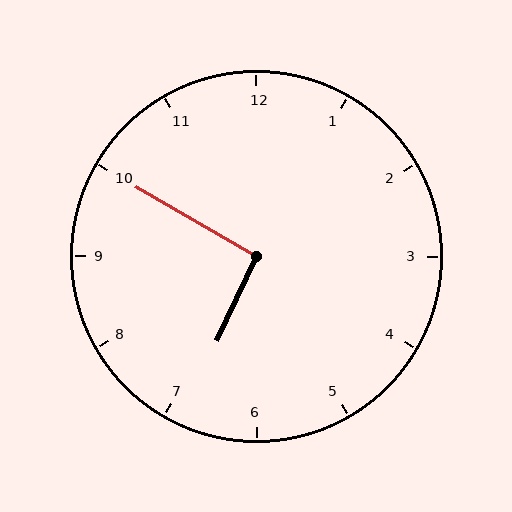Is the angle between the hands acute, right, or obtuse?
It is right.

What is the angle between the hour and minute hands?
Approximately 95 degrees.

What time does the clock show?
6:50.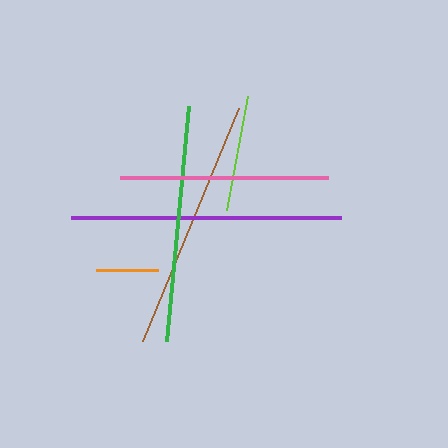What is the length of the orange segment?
The orange segment is approximately 63 pixels long.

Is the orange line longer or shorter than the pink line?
The pink line is longer than the orange line.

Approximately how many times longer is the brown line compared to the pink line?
The brown line is approximately 1.2 times the length of the pink line.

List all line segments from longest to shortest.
From longest to shortest: purple, brown, green, pink, lime, orange.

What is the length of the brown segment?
The brown segment is approximately 251 pixels long.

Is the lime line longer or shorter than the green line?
The green line is longer than the lime line.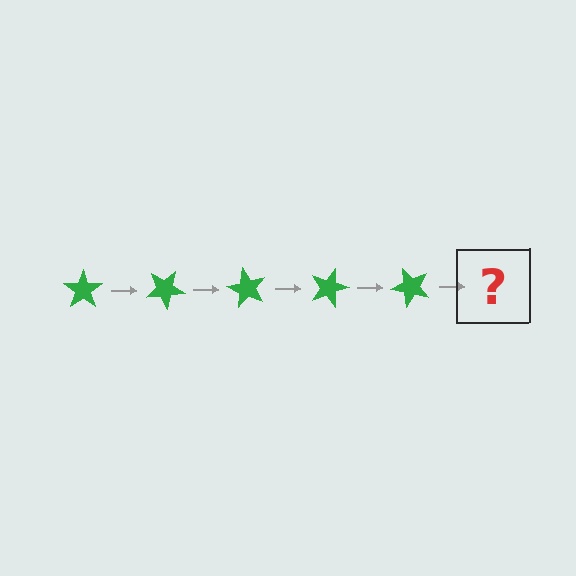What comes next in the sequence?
The next element should be a green star rotated 150 degrees.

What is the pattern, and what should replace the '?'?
The pattern is that the star rotates 30 degrees each step. The '?' should be a green star rotated 150 degrees.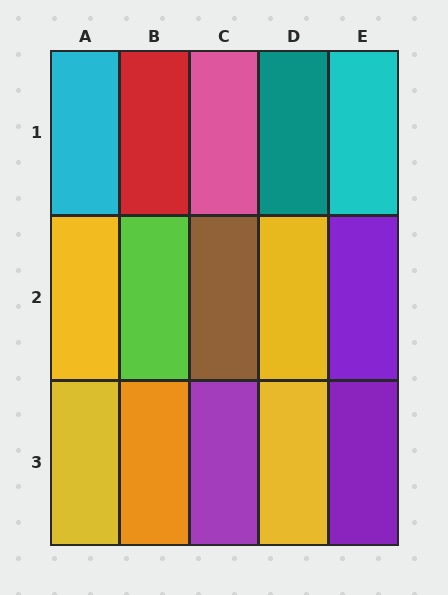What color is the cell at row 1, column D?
Teal.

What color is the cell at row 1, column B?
Red.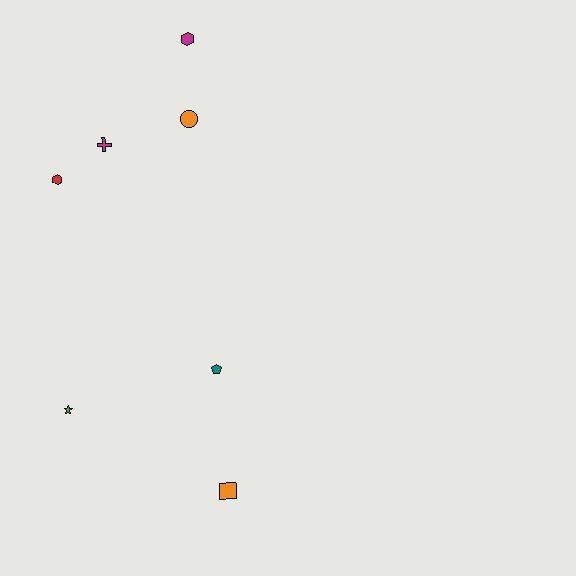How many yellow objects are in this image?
There are no yellow objects.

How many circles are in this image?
There is 1 circle.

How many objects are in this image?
There are 7 objects.